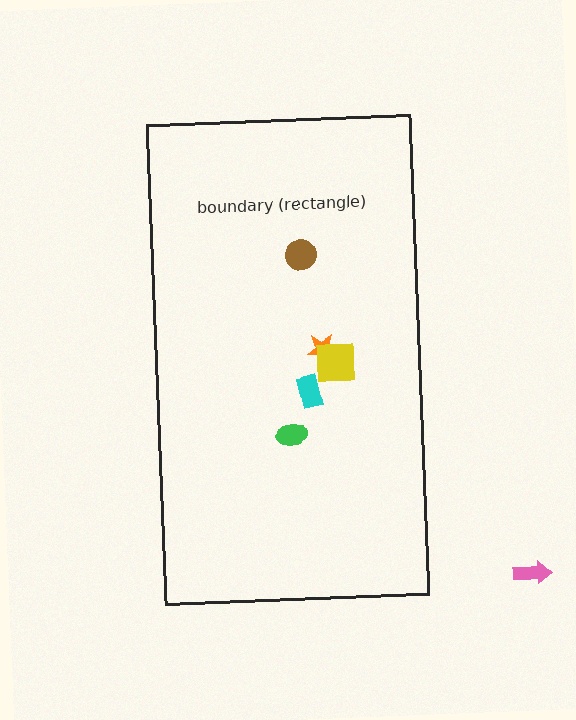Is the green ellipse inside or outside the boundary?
Inside.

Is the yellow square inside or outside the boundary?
Inside.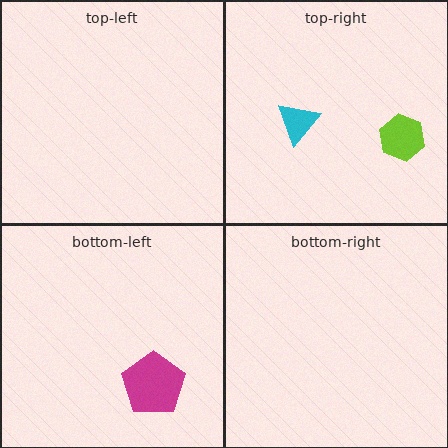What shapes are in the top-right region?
The cyan triangle, the lime hexagon.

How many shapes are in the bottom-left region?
1.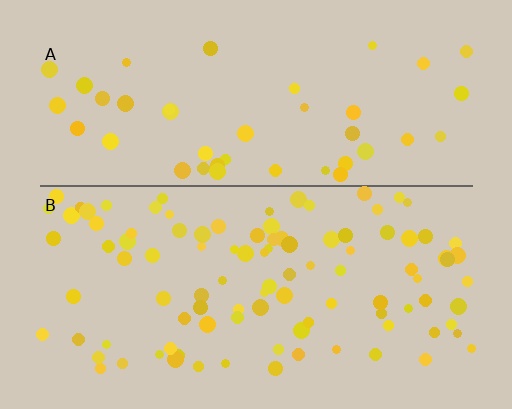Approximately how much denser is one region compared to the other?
Approximately 2.3× — region B over region A.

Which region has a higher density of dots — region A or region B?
B (the bottom).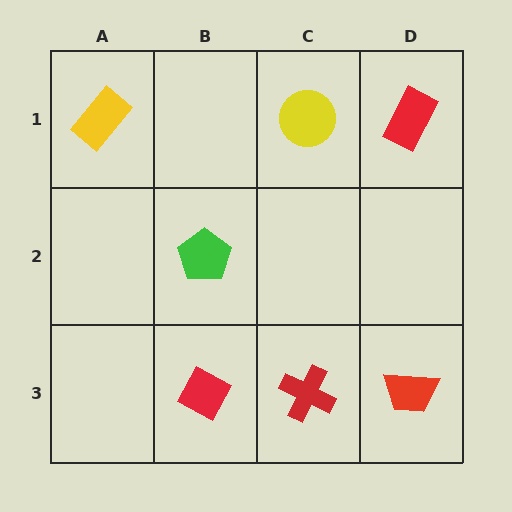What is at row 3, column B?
A red diamond.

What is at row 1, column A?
A yellow rectangle.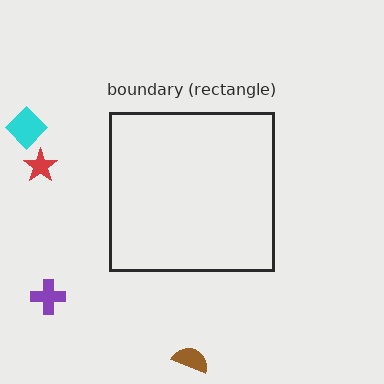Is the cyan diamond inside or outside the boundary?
Outside.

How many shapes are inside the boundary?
0 inside, 4 outside.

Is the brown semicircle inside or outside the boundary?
Outside.